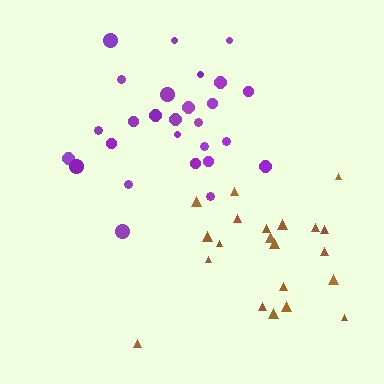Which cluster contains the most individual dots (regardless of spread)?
Purple (27).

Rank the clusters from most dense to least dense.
brown, purple.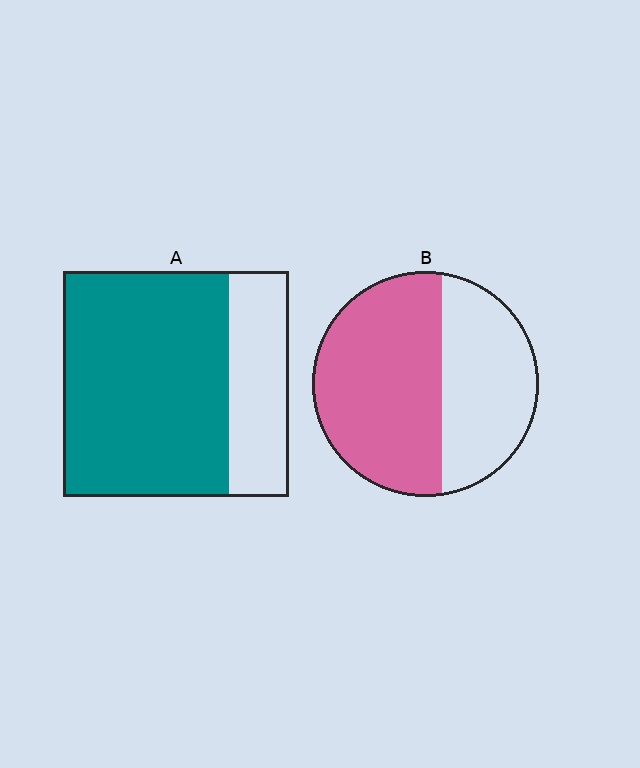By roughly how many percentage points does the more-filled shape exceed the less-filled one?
By roughly 15 percentage points (A over B).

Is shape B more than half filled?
Yes.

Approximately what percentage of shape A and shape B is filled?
A is approximately 75% and B is approximately 60%.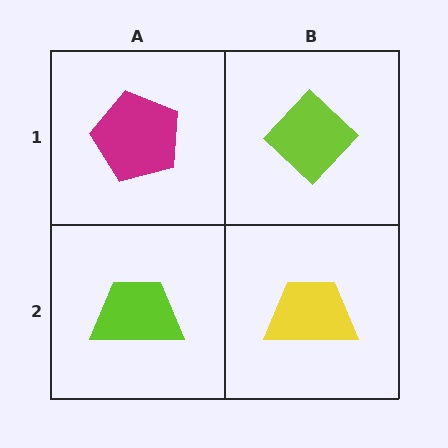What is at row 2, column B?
A yellow trapezoid.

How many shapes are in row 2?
2 shapes.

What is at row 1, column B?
A lime diamond.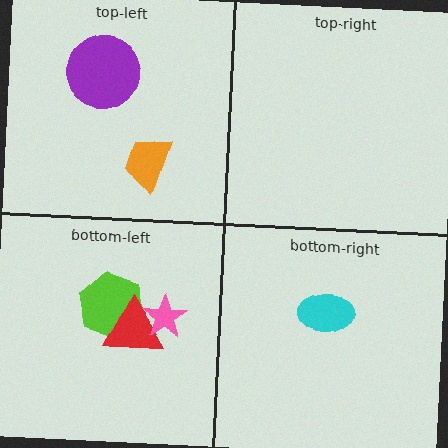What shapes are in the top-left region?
The orange trapezoid, the purple circle.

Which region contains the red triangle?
The bottom-left region.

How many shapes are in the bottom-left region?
3.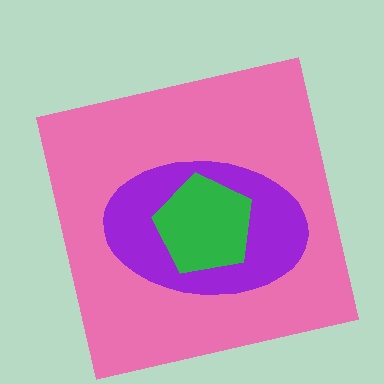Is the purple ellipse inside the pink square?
Yes.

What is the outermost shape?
The pink square.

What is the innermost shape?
The green pentagon.